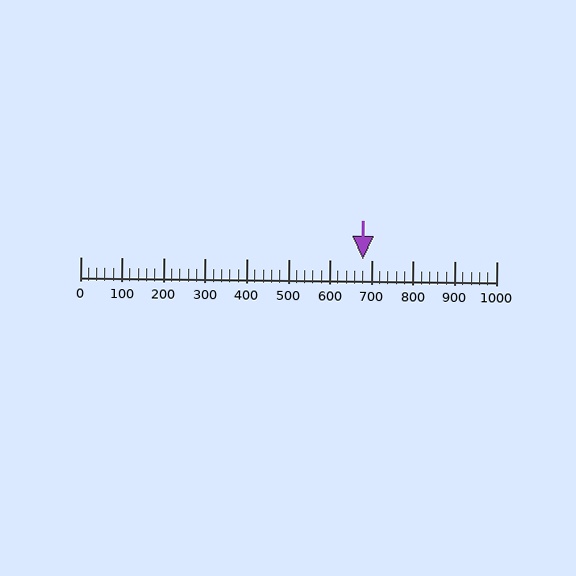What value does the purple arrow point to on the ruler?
The purple arrow points to approximately 680.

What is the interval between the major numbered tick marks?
The major tick marks are spaced 100 units apart.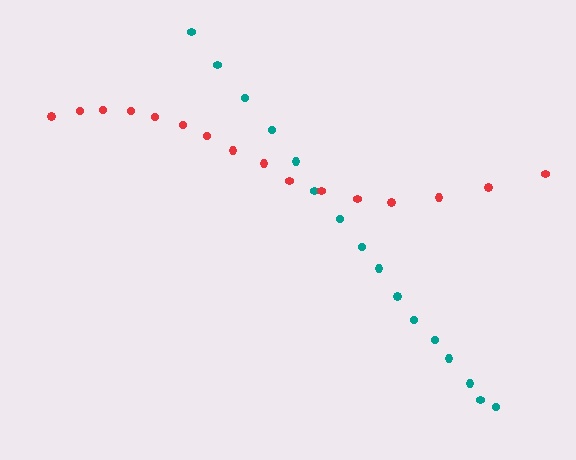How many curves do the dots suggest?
There are 2 distinct paths.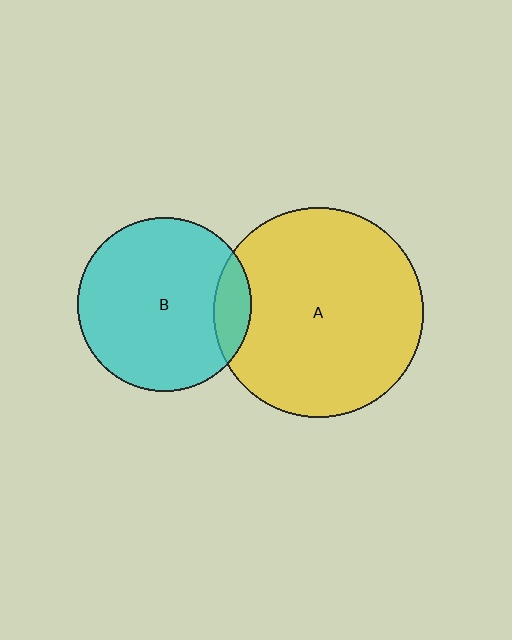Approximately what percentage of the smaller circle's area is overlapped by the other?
Approximately 10%.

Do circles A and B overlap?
Yes.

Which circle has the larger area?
Circle A (yellow).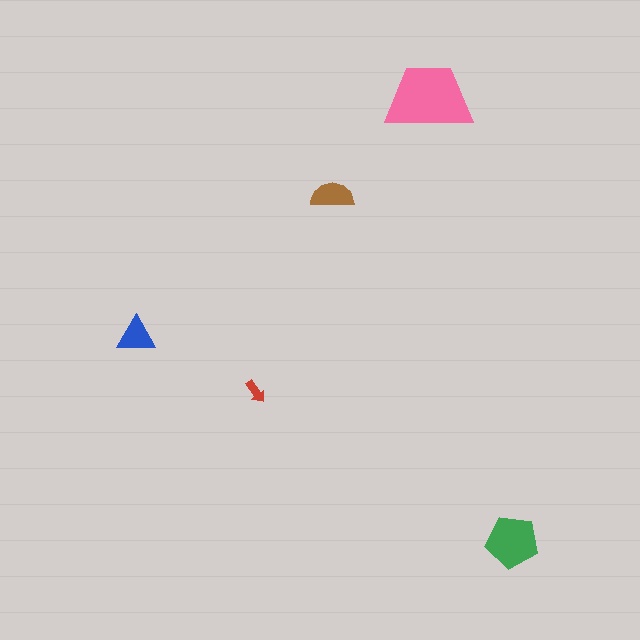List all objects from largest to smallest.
The pink trapezoid, the green pentagon, the brown semicircle, the blue triangle, the red arrow.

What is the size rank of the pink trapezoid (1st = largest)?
1st.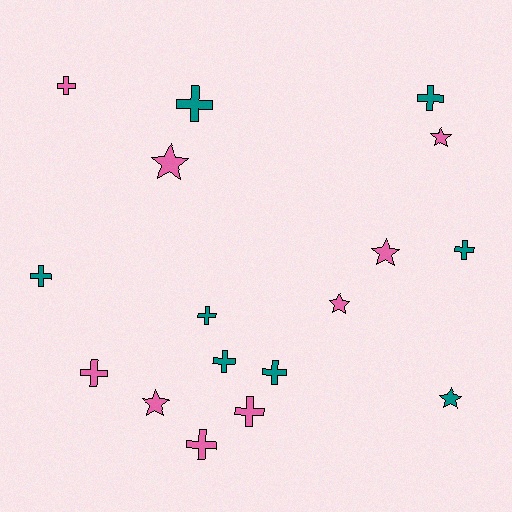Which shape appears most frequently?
Cross, with 11 objects.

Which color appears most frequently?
Pink, with 9 objects.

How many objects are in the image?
There are 17 objects.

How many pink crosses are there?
There are 4 pink crosses.